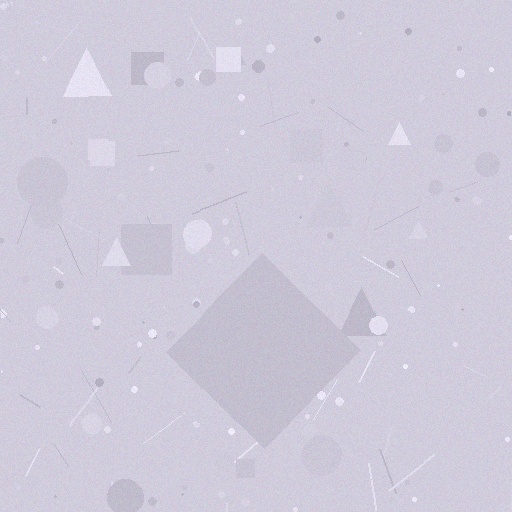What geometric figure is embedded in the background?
A diamond is embedded in the background.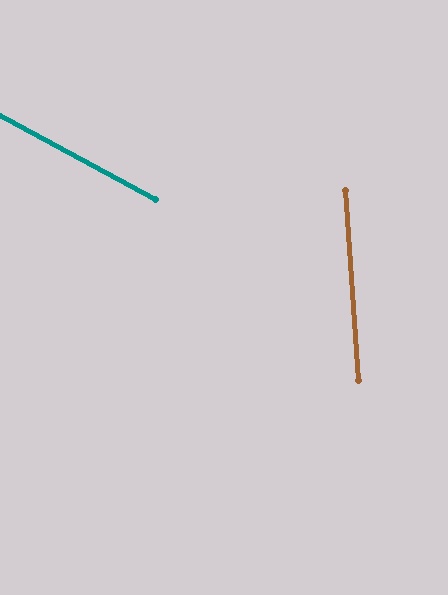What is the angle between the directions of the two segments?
Approximately 58 degrees.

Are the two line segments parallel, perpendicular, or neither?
Neither parallel nor perpendicular — they differ by about 58°.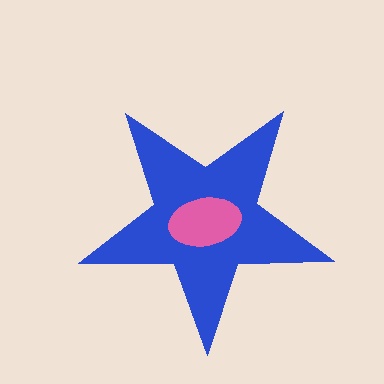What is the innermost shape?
The pink ellipse.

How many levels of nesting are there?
2.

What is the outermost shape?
The blue star.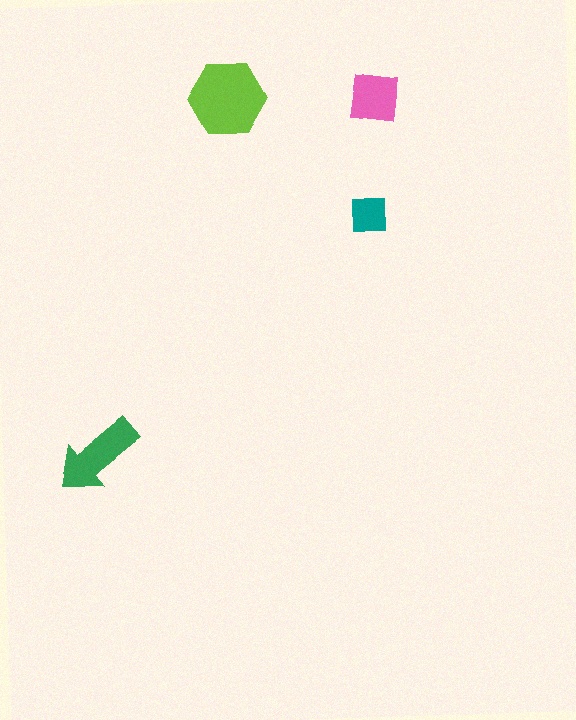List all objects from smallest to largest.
The teal square, the pink square, the green arrow, the lime hexagon.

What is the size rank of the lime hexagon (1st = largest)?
1st.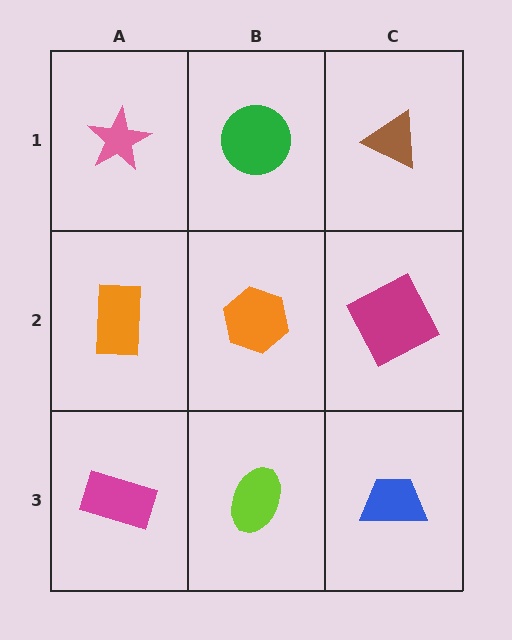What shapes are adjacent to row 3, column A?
An orange rectangle (row 2, column A), a lime ellipse (row 3, column B).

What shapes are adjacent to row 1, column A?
An orange rectangle (row 2, column A), a green circle (row 1, column B).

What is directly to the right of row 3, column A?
A lime ellipse.